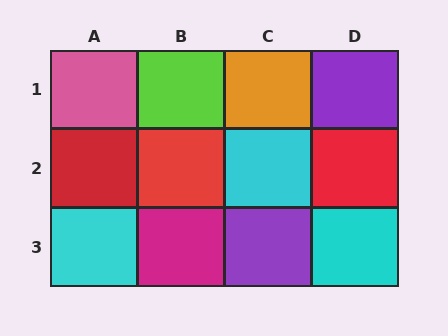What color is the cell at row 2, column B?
Red.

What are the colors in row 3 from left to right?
Cyan, magenta, purple, cyan.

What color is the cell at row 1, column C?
Orange.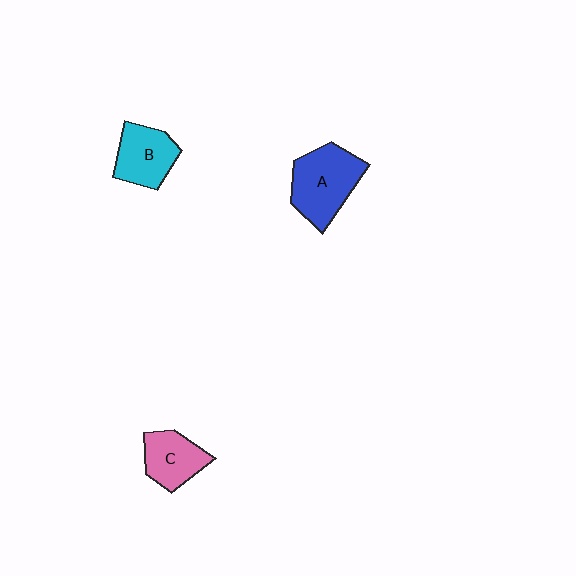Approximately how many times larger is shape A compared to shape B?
Approximately 1.3 times.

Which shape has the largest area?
Shape A (blue).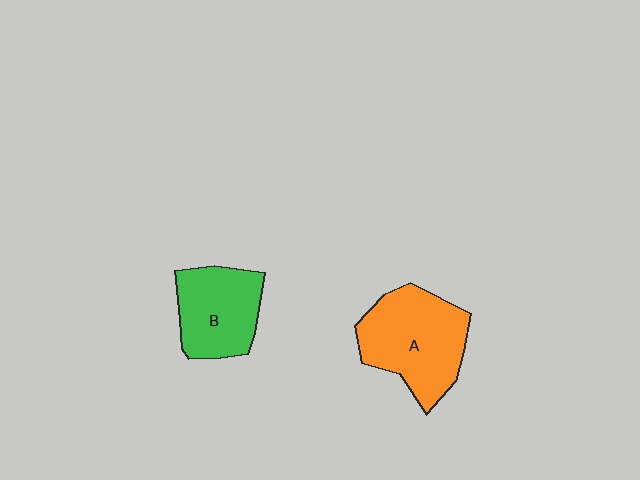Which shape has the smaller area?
Shape B (green).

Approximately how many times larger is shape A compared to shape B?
Approximately 1.3 times.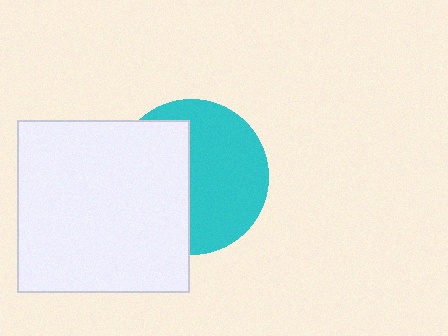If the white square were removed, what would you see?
You would see the complete cyan circle.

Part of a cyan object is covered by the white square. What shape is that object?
It is a circle.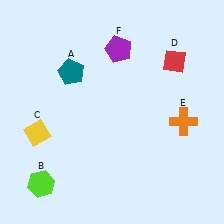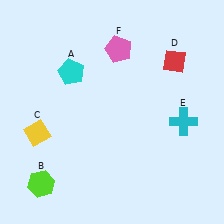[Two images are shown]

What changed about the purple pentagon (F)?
In Image 1, F is purple. In Image 2, it changed to pink.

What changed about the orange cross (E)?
In Image 1, E is orange. In Image 2, it changed to cyan.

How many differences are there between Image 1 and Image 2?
There are 3 differences between the two images.